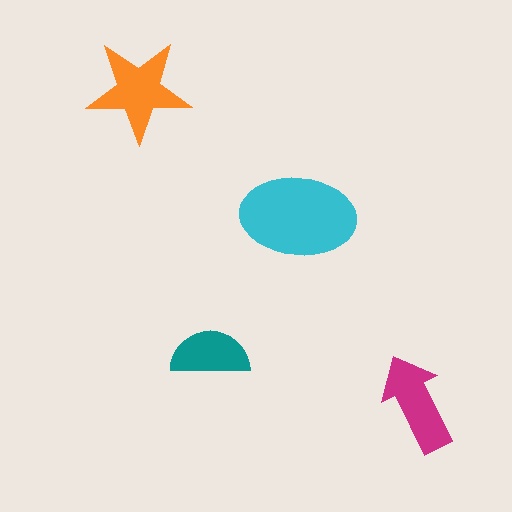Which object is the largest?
The cyan ellipse.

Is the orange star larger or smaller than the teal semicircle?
Larger.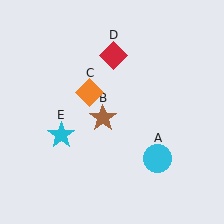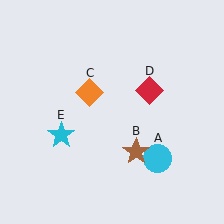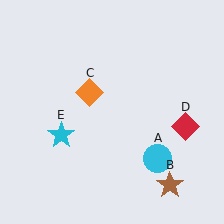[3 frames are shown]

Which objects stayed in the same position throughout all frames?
Cyan circle (object A) and orange diamond (object C) and cyan star (object E) remained stationary.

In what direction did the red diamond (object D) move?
The red diamond (object D) moved down and to the right.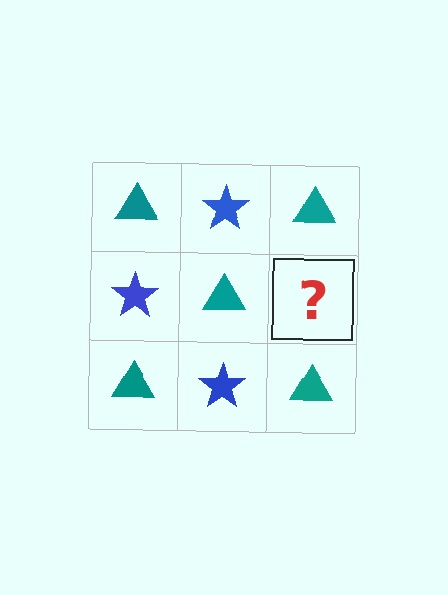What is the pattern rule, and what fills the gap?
The rule is that it alternates teal triangle and blue star in a checkerboard pattern. The gap should be filled with a blue star.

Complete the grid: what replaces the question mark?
The question mark should be replaced with a blue star.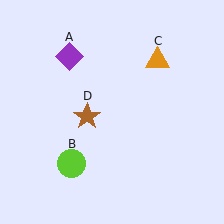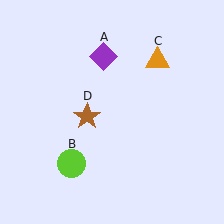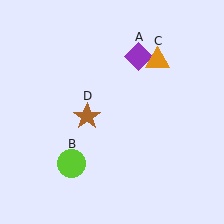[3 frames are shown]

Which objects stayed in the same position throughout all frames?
Lime circle (object B) and orange triangle (object C) and brown star (object D) remained stationary.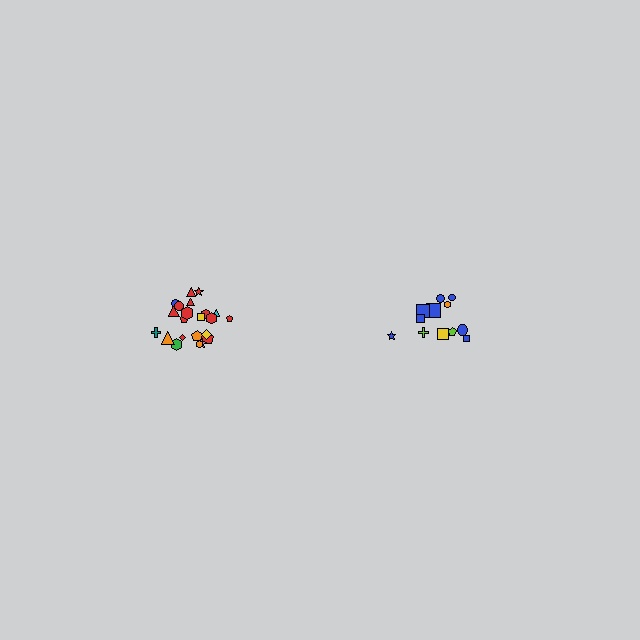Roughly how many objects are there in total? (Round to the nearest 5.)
Roughly 35 objects in total.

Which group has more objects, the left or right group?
The left group.